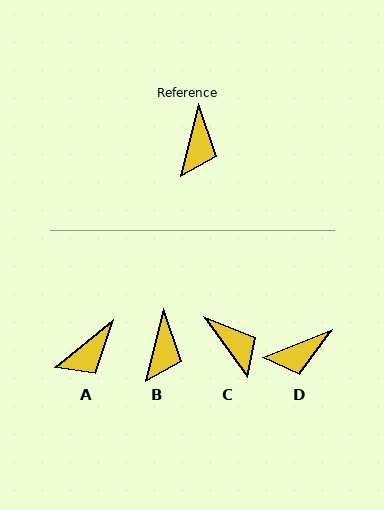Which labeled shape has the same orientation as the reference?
B.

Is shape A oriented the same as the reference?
No, it is off by about 37 degrees.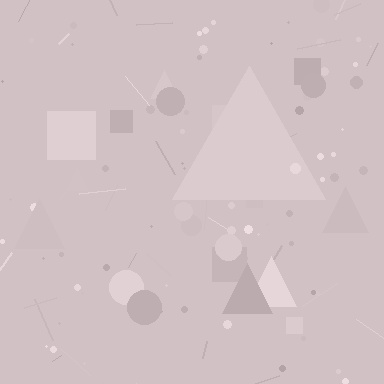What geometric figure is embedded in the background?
A triangle is embedded in the background.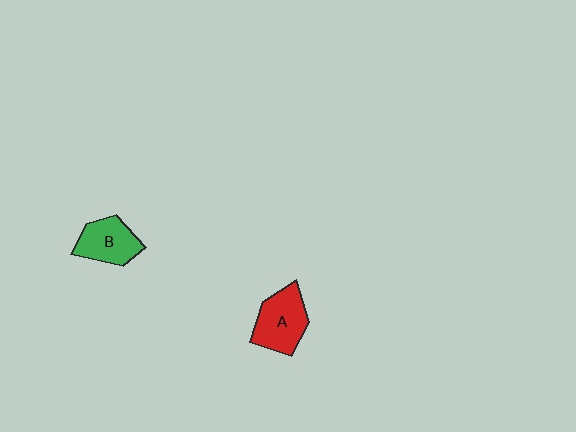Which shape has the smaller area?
Shape B (green).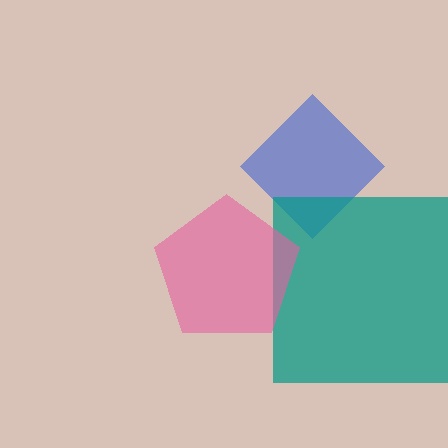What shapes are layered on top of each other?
The layered shapes are: a blue diamond, a teal square, a pink pentagon.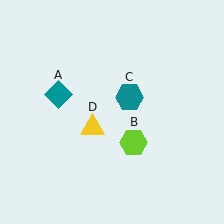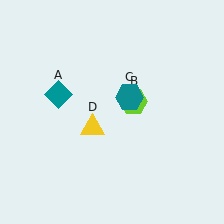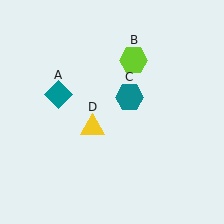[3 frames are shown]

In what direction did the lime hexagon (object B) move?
The lime hexagon (object B) moved up.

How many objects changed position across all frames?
1 object changed position: lime hexagon (object B).